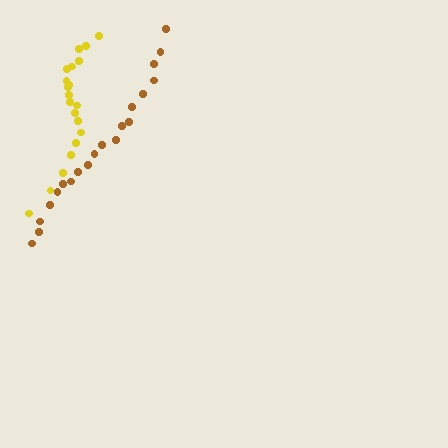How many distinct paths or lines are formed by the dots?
There are 2 distinct paths.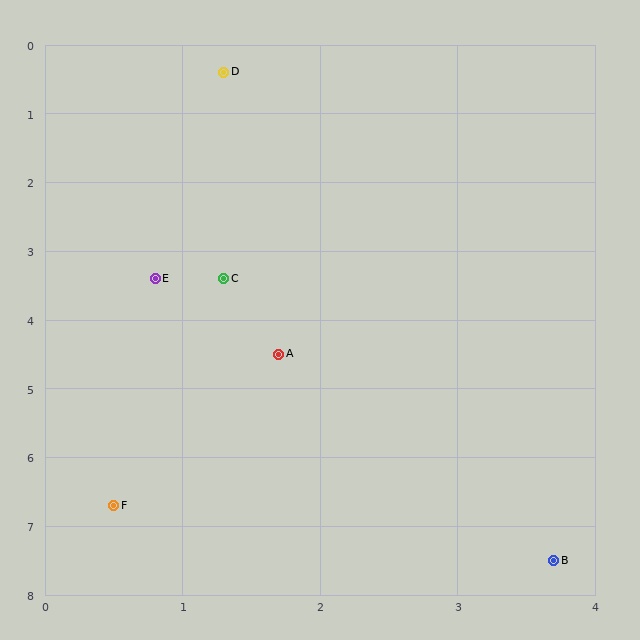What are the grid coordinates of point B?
Point B is at approximately (3.7, 7.5).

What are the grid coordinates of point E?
Point E is at approximately (0.8, 3.4).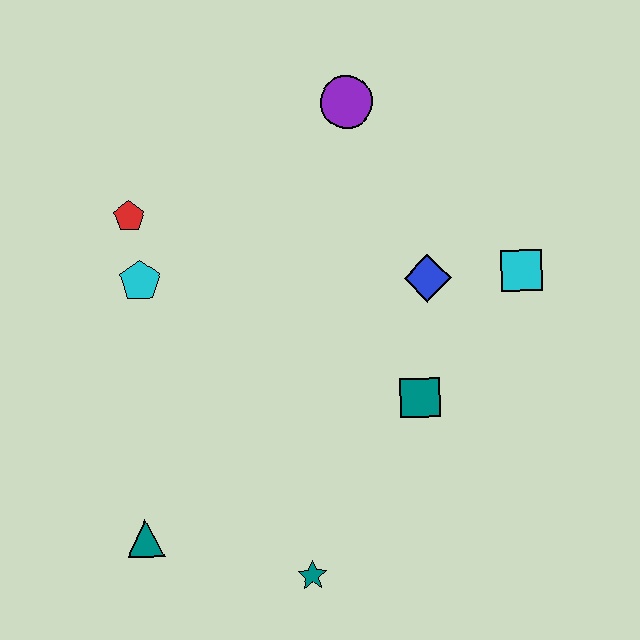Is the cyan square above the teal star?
Yes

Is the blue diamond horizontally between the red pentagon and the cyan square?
Yes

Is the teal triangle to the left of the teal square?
Yes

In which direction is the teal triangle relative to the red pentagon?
The teal triangle is below the red pentagon.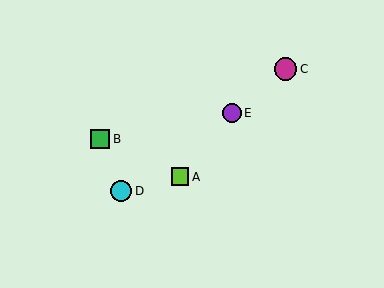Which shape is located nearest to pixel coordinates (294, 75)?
The magenta circle (labeled C) at (286, 69) is nearest to that location.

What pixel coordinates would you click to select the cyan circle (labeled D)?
Click at (121, 191) to select the cyan circle D.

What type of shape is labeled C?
Shape C is a magenta circle.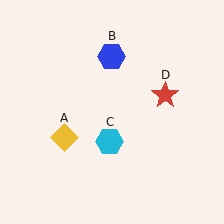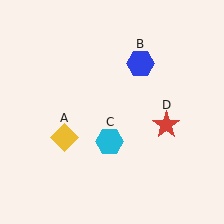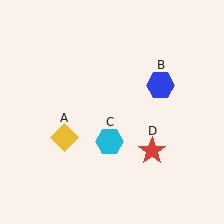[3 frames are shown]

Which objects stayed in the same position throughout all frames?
Yellow diamond (object A) and cyan hexagon (object C) remained stationary.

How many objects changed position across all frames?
2 objects changed position: blue hexagon (object B), red star (object D).